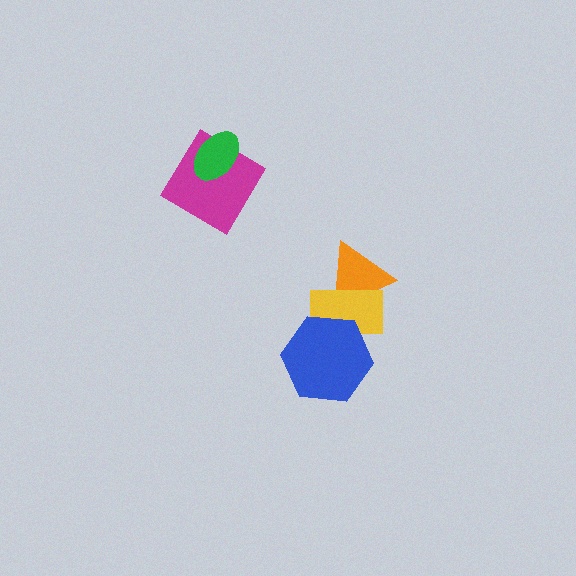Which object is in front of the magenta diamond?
The green ellipse is in front of the magenta diamond.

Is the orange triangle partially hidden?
Yes, it is partially covered by another shape.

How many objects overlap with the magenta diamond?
1 object overlaps with the magenta diamond.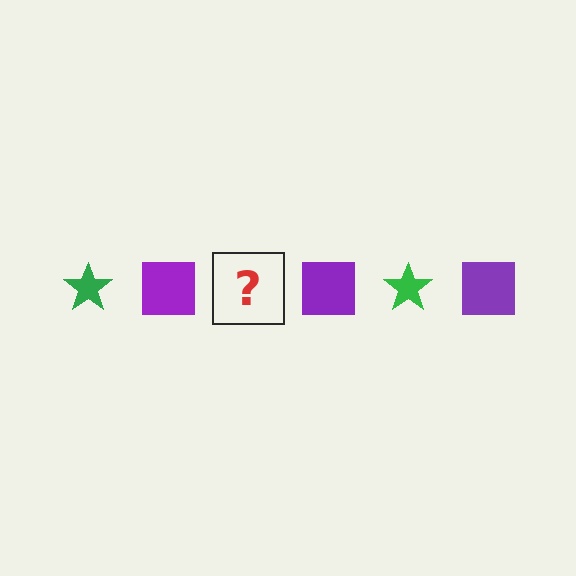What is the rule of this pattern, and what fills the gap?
The rule is that the pattern alternates between green star and purple square. The gap should be filled with a green star.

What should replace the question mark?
The question mark should be replaced with a green star.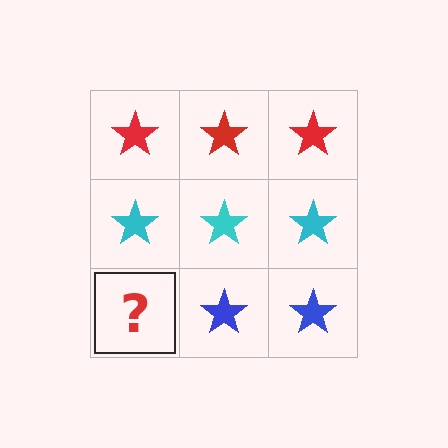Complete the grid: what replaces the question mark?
The question mark should be replaced with a blue star.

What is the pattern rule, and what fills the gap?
The rule is that each row has a consistent color. The gap should be filled with a blue star.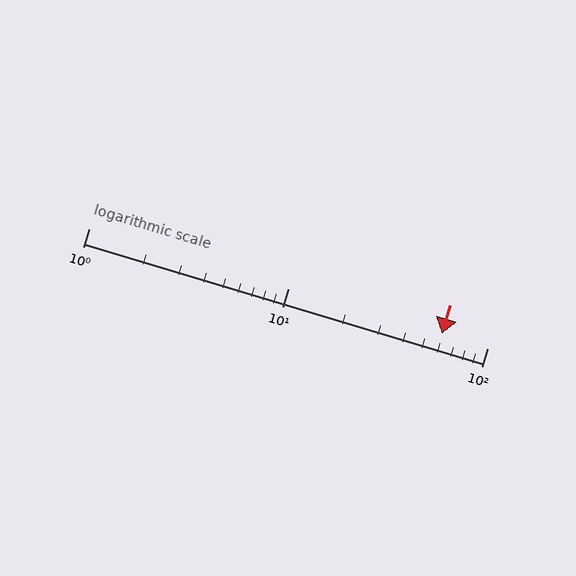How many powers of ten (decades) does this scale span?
The scale spans 2 decades, from 1 to 100.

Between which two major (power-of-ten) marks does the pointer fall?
The pointer is between 10 and 100.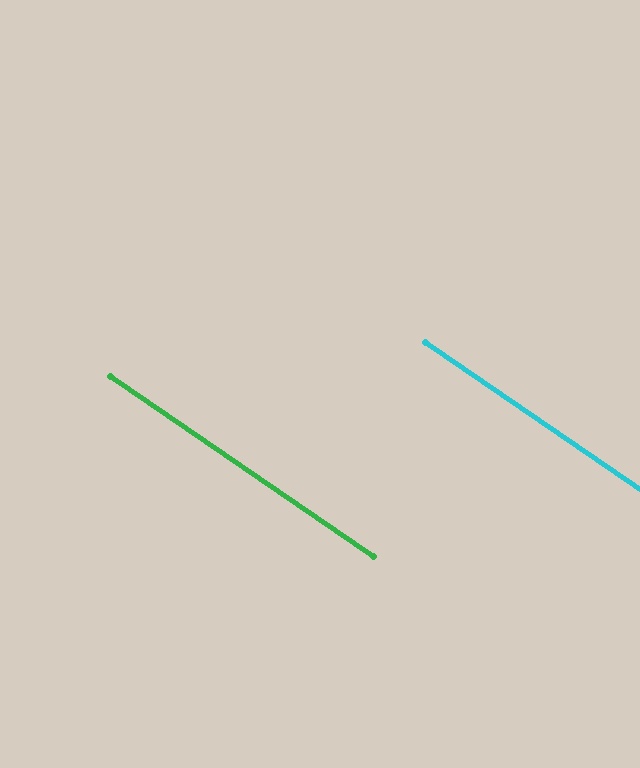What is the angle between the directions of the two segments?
Approximately 0 degrees.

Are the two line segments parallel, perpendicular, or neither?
Parallel — their directions differ by only 0.1°.